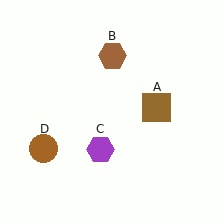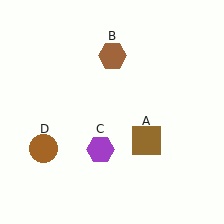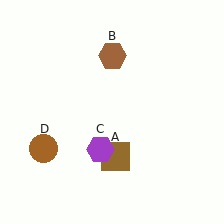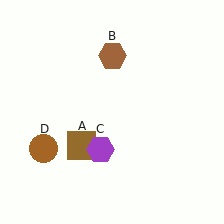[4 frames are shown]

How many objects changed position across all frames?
1 object changed position: brown square (object A).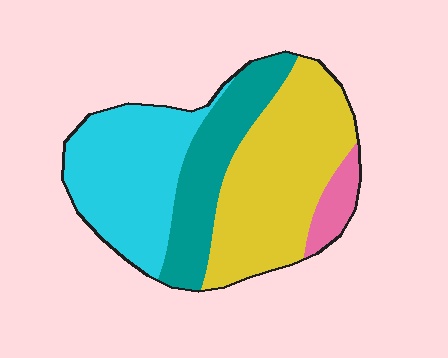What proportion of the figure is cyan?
Cyan covers about 30% of the figure.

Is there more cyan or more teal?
Cyan.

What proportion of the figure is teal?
Teal covers roughly 20% of the figure.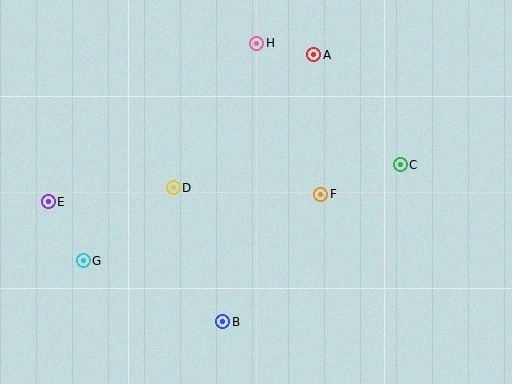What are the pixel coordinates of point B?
Point B is at (223, 322).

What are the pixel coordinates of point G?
Point G is at (83, 261).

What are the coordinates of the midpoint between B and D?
The midpoint between B and D is at (198, 255).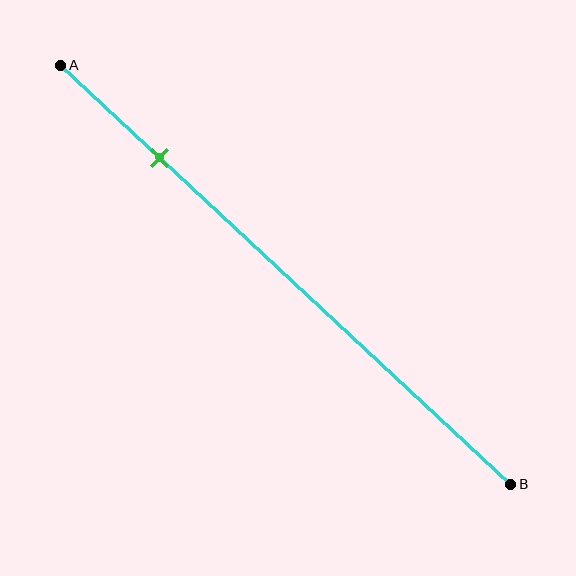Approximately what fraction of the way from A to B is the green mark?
The green mark is approximately 20% of the way from A to B.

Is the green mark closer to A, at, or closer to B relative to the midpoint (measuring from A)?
The green mark is closer to point A than the midpoint of segment AB.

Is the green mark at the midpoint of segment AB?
No, the mark is at about 20% from A, not at the 50% midpoint.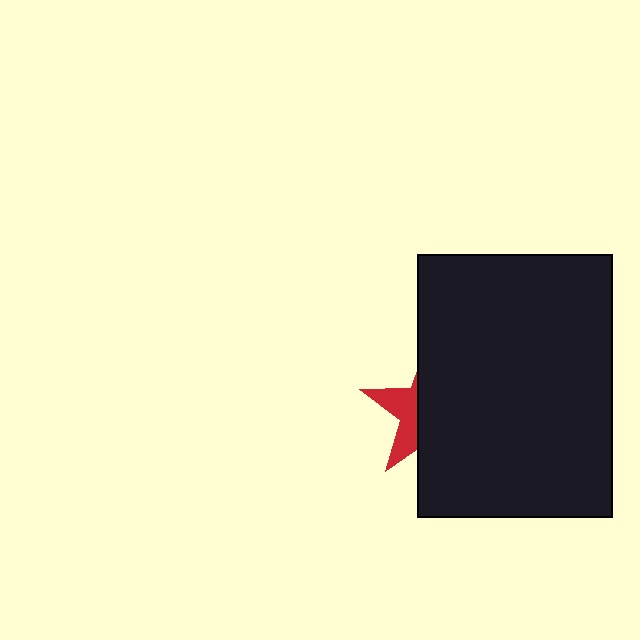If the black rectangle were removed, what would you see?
You would see the complete red star.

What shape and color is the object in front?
The object in front is a black rectangle.